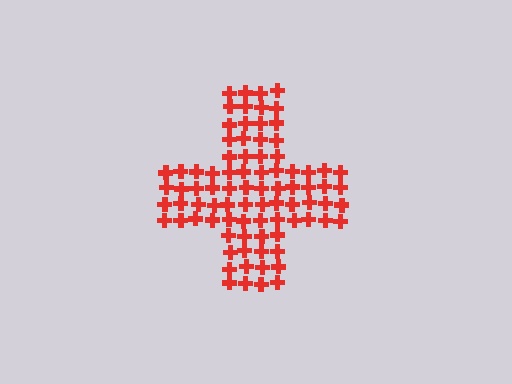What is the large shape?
The large shape is a cross.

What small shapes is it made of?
It is made of small crosses.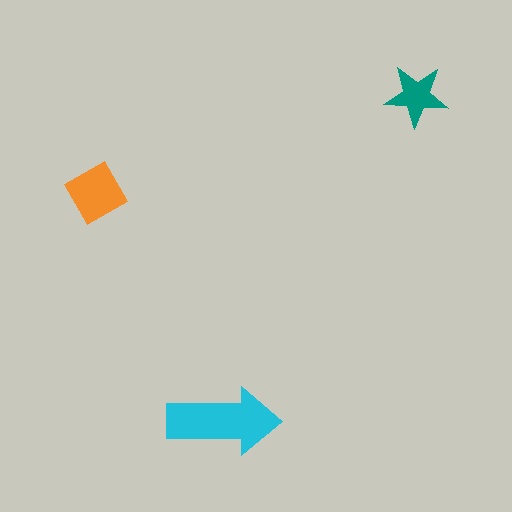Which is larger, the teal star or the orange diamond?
The orange diamond.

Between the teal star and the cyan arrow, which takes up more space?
The cyan arrow.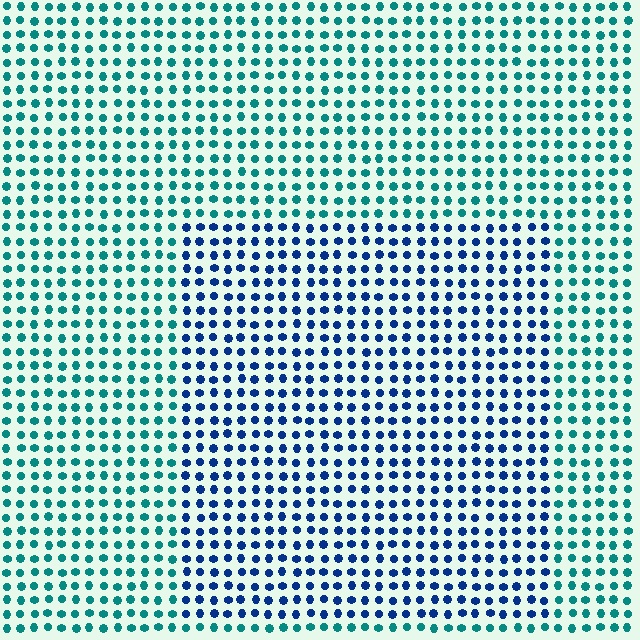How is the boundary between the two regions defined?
The boundary is defined purely by a slight shift in hue (about 44 degrees). Spacing, size, and orientation are identical on both sides.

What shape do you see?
I see a rectangle.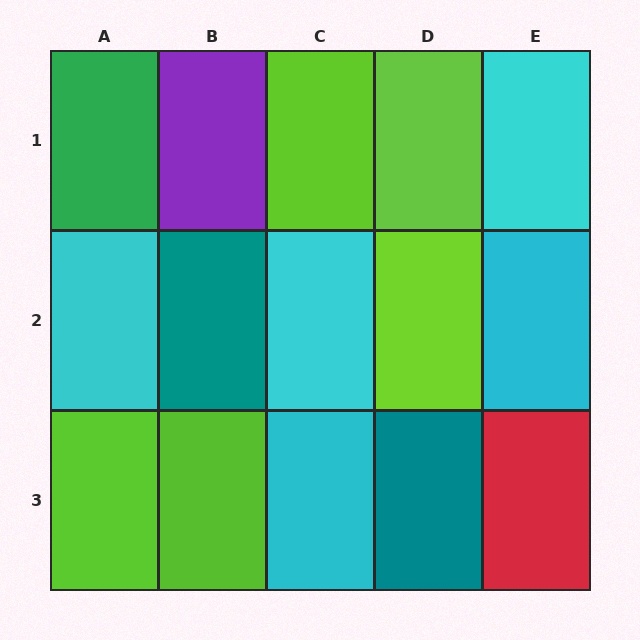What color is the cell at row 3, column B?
Lime.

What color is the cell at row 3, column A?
Lime.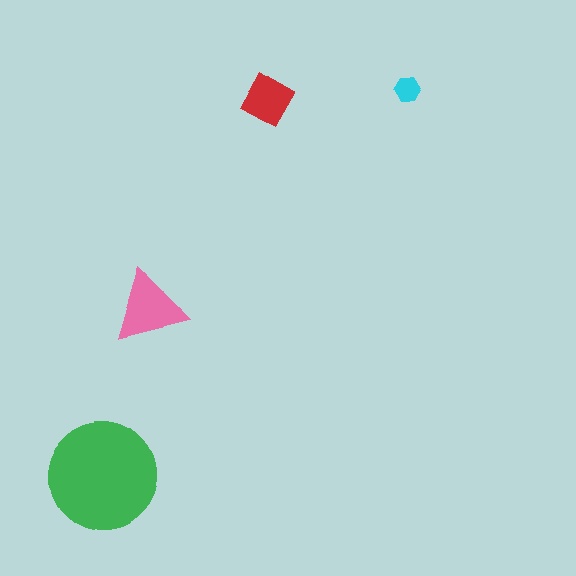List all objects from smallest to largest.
The cyan hexagon, the red diamond, the pink triangle, the green circle.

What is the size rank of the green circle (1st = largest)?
1st.